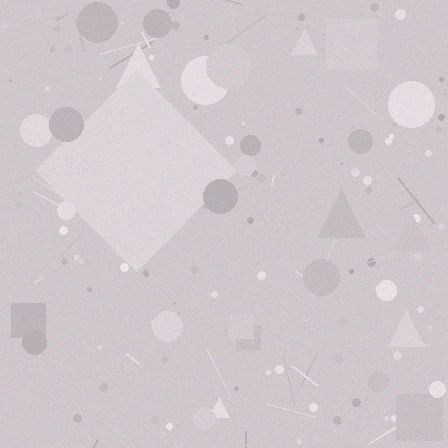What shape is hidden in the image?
A diamond is hidden in the image.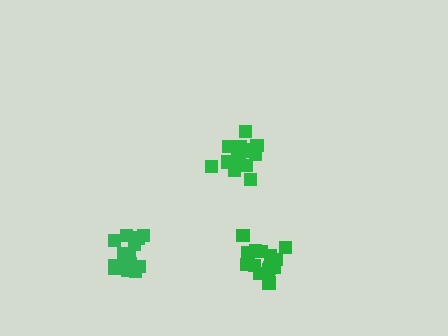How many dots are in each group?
Group 1: 15 dots, Group 2: 14 dots, Group 3: 15 dots (44 total).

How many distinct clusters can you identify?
There are 3 distinct clusters.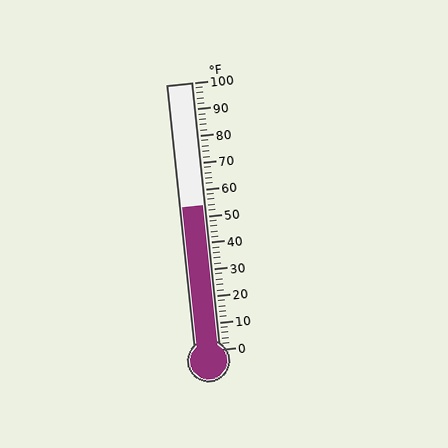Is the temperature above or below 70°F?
The temperature is below 70°F.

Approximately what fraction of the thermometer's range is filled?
The thermometer is filled to approximately 55% of its range.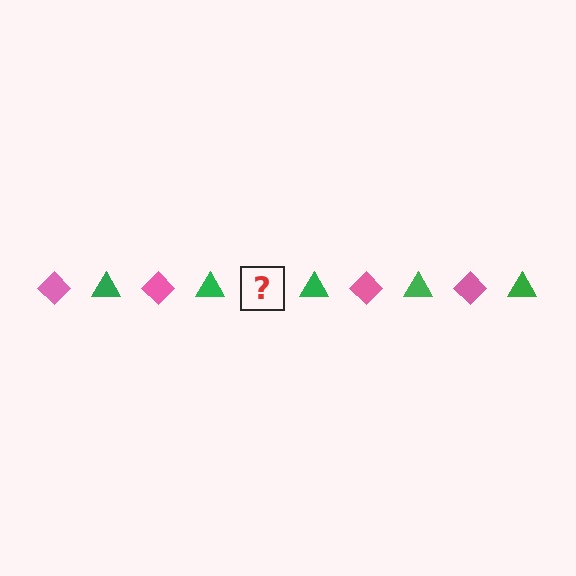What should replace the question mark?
The question mark should be replaced with a pink diamond.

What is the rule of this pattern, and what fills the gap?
The rule is that the pattern alternates between pink diamond and green triangle. The gap should be filled with a pink diamond.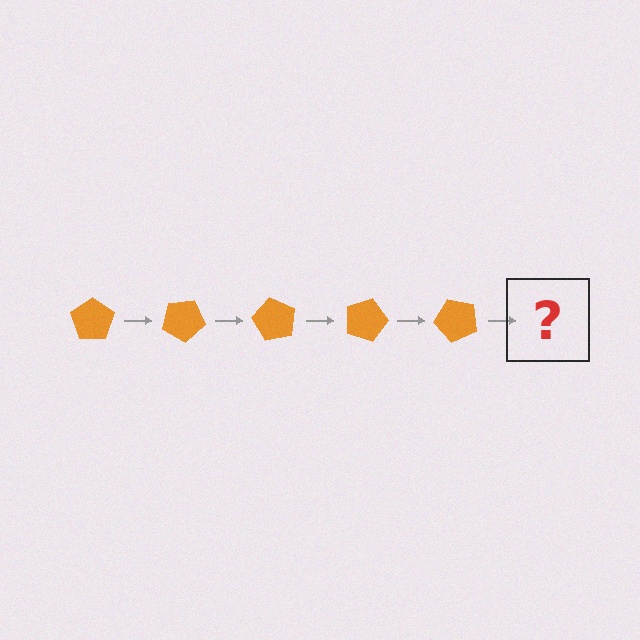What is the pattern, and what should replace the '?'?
The pattern is that the pentagon rotates 30 degrees each step. The '?' should be an orange pentagon rotated 150 degrees.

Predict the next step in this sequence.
The next step is an orange pentagon rotated 150 degrees.